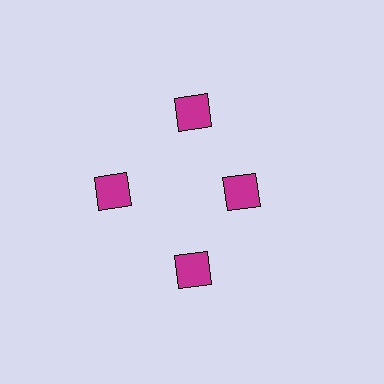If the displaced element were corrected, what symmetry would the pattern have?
It would have 4-fold rotational symmetry — the pattern would map onto itself every 90 degrees.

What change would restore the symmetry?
The symmetry would be restored by moving it outward, back onto the ring so that all 4 diamonds sit at equal angles and equal distance from the center.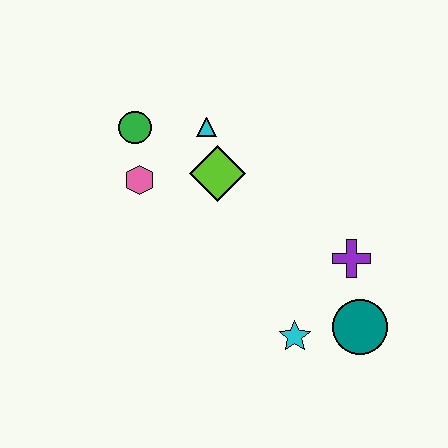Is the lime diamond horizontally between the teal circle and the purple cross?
No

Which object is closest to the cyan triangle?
The lime diamond is closest to the cyan triangle.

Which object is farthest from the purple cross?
The green circle is farthest from the purple cross.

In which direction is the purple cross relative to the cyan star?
The purple cross is above the cyan star.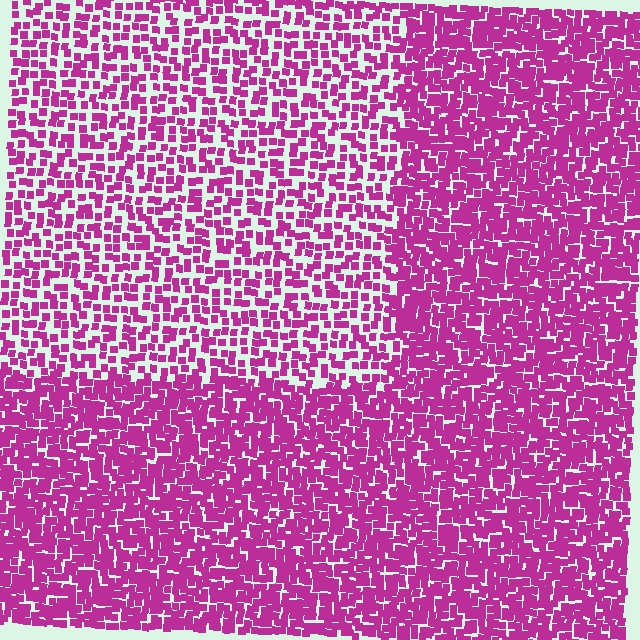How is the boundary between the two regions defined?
The boundary is defined by a change in element density (approximately 1.9x ratio). All elements are the same color, size, and shape.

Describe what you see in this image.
The image contains small magenta elements arranged at two different densities. A rectangle-shaped region is visible where the elements are less densely packed than the surrounding area.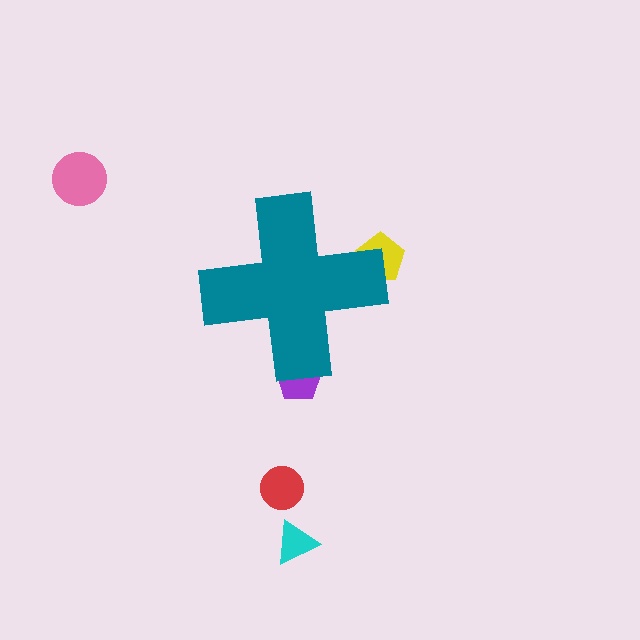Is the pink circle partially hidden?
No, the pink circle is fully visible.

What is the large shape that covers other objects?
A teal cross.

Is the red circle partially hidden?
No, the red circle is fully visible.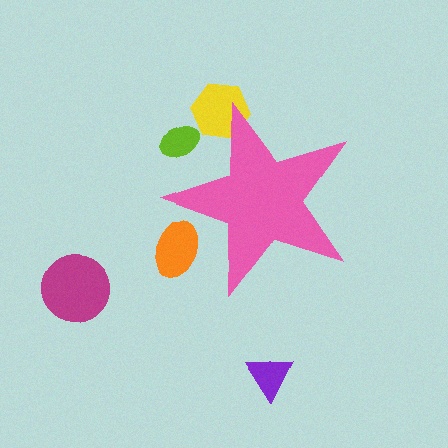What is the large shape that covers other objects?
A pink star.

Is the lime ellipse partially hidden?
Yes, the lime ellipse is partially hidden behind the pink star.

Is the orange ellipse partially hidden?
Yes, the orange ellipse is partially hidden behind the pink star.